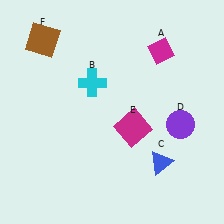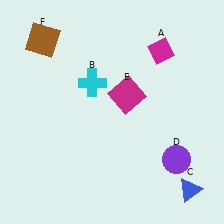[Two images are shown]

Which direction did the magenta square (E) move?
The magenta square (E) moved up.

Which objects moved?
The objects that moved are: the blue triangle (C), the purple circle (D), the magenta square (E).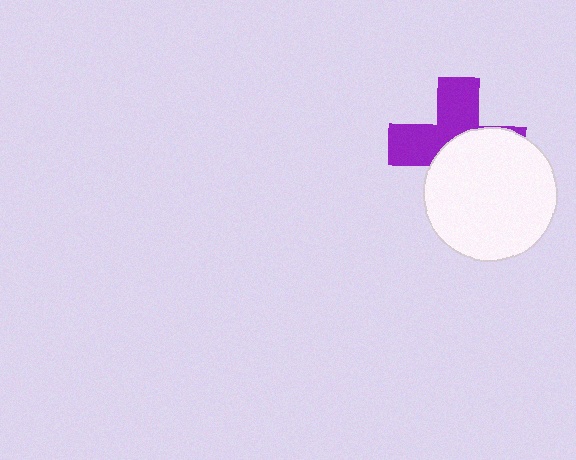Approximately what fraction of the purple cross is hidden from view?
Roughly 53% of the purple cross is hidden behind the white circle.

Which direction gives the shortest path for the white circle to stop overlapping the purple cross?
Moving toward the lower-right gives the shortest separation.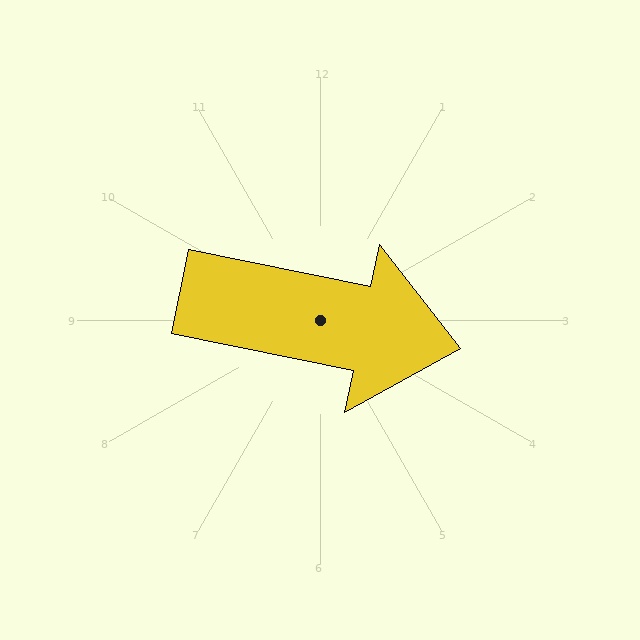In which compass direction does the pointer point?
East.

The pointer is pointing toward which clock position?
Roughly 3 o'clock.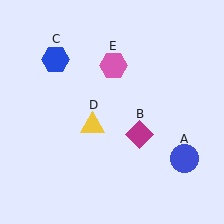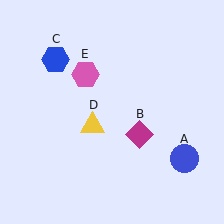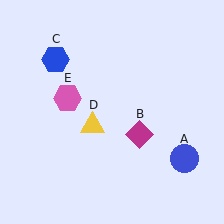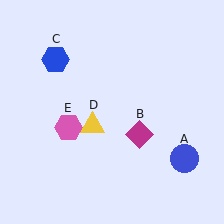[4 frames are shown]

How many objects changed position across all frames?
1 object changed position: pink hexagon (object E).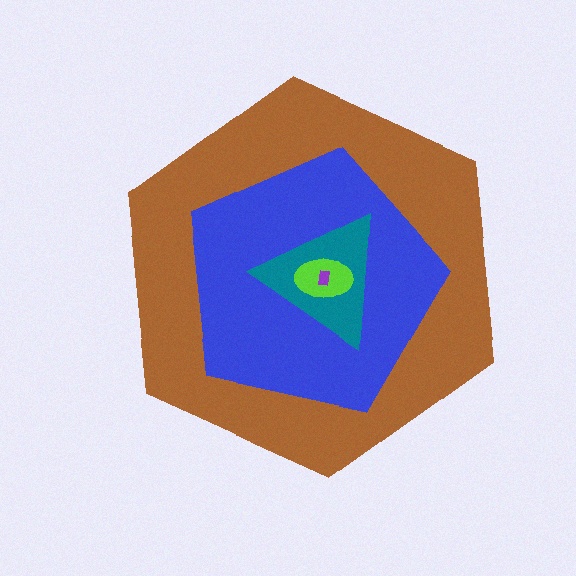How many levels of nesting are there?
5.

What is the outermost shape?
The brown hexagon.